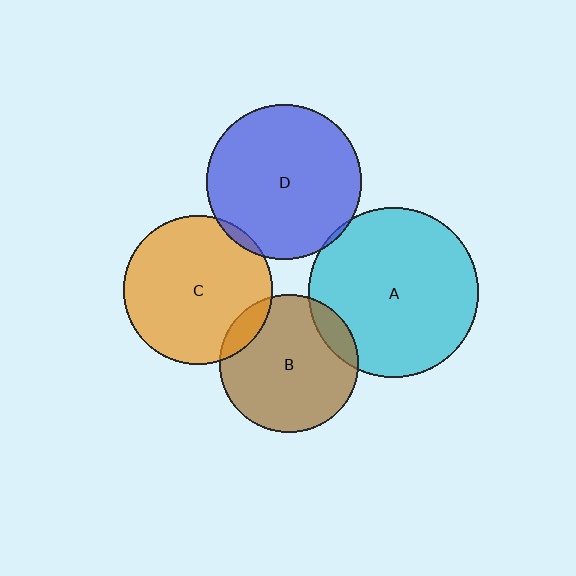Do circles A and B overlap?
Yes.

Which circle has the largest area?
Circle A (cyan).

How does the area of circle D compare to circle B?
Approximately 1.2 times.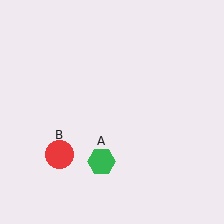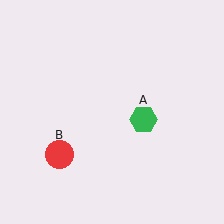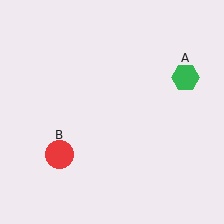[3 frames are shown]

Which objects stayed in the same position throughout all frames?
Red circle (object B) remained stationary.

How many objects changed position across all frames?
1 object changed position: green hexagon (object A).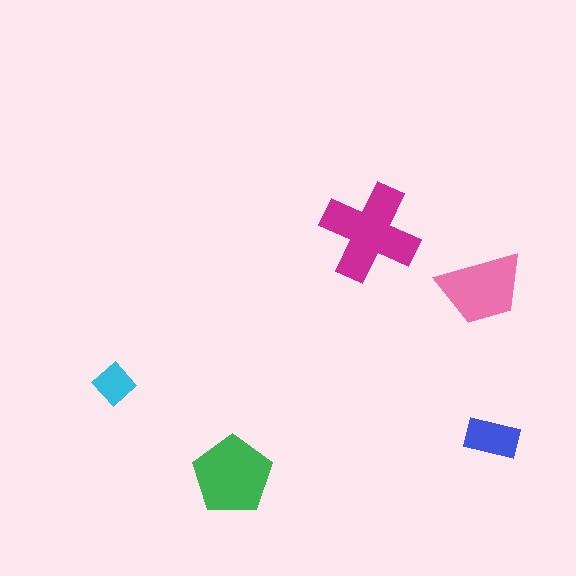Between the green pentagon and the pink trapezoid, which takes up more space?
The green pentagon.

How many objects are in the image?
There are 5 objects in the image.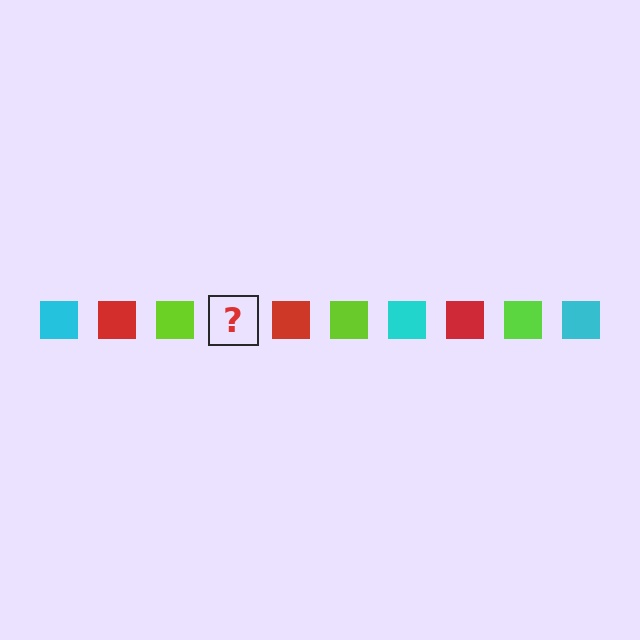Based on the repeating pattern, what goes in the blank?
The blank should be a cyan square.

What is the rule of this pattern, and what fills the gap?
The rule is that the pattern cycles through cyan, red, lime squares. The gap should be filled with a cyan square.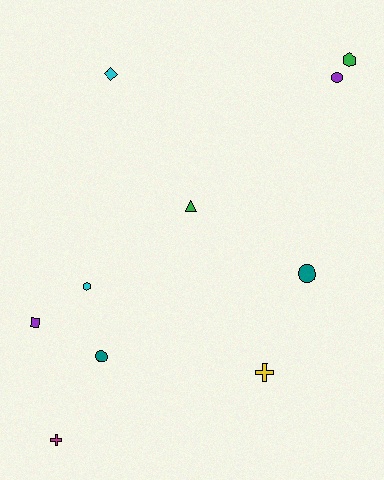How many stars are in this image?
There are no stars.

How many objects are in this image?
There are 10 objects.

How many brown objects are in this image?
There are no brown objects.